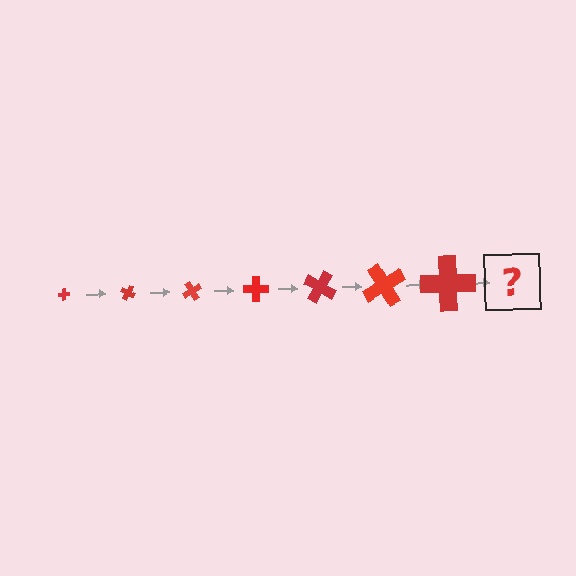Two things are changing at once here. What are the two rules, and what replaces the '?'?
The two rules are that the cross grows larger each step and it rotates 30 degrees each step. The '?' should be a cross, larger than the previous one and rotated 210 degrees from the start.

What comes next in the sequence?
The next element should be a cross, larger than the previous one and rotated 210 degrees from the start.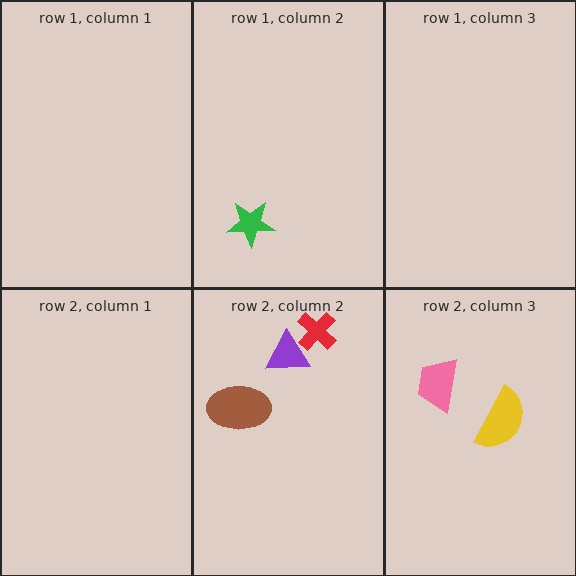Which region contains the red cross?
The row 2, column 2 region.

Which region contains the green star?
The row 1, column 2 region.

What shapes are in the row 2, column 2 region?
The brown ellipse, the red cross, the purple triangle.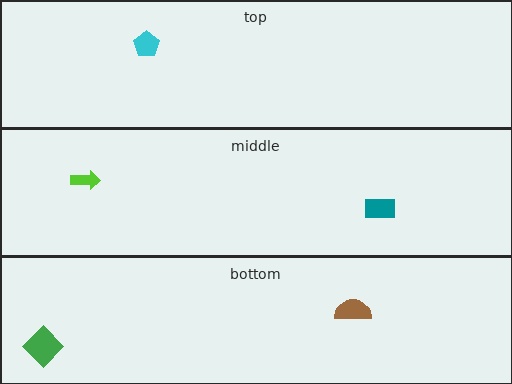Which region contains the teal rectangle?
The middle region.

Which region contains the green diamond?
The bottom region.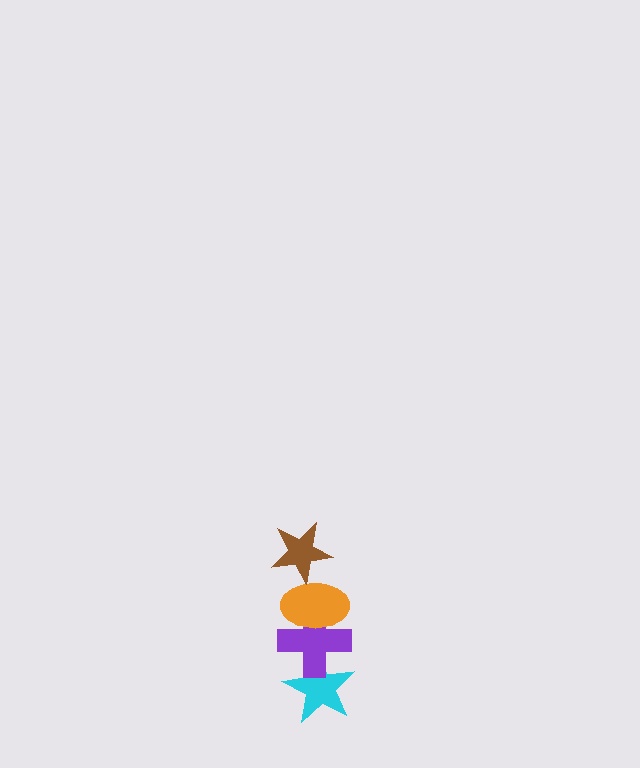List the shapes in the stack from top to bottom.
From top to bottom: the brown star, the orange ellipse, the purple cross, the cyan star.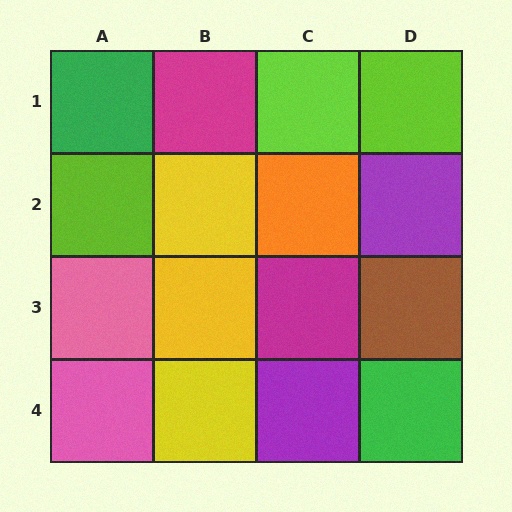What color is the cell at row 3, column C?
Magenta.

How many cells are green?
2 cells are green.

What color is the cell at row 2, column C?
Orange.